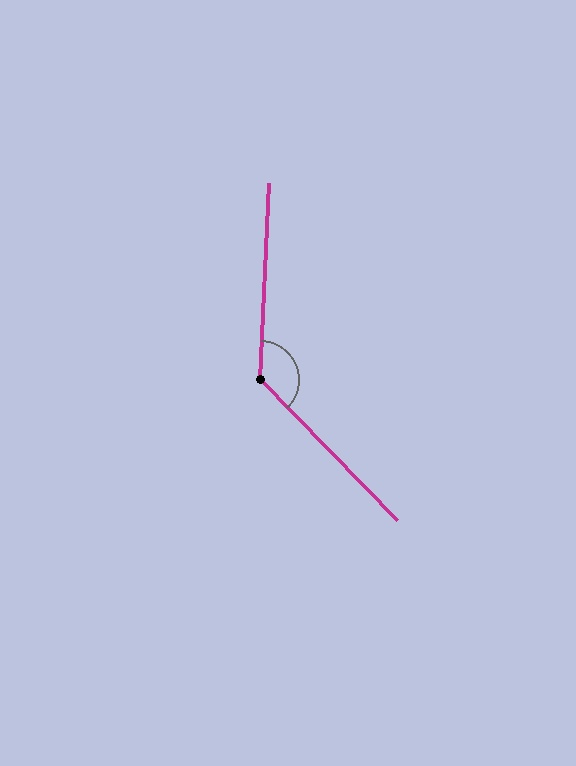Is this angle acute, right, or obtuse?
It is obtuse.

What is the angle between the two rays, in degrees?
Approximately 133 degrees.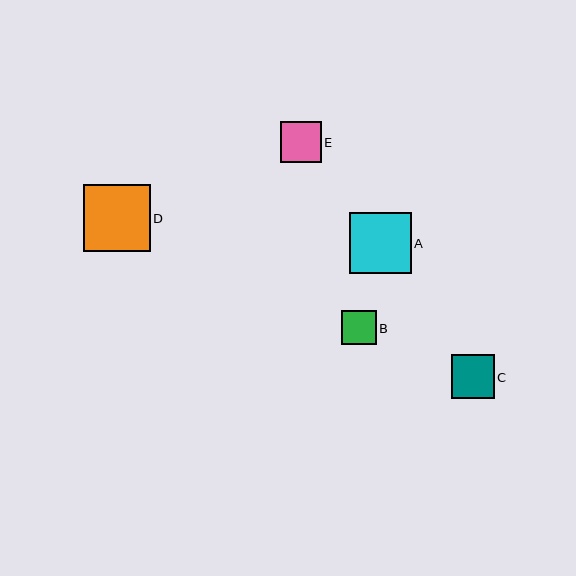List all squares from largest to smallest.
From largest to smallest: D, A, C, E, B.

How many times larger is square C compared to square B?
Square C is approximately 1.3 times the size of square B.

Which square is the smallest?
Square B is the smallest with a size of approximately 34 pixels.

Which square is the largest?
Square D is the largest with a size of approximately 67 pixels.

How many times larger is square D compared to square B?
Square D is approximately 1.9 times the size of square B.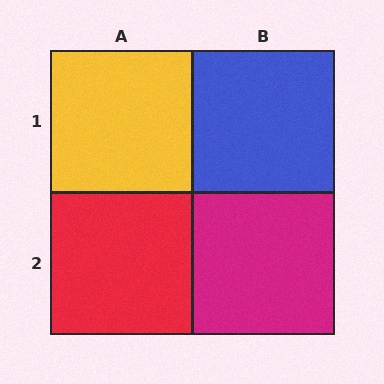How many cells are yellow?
1 cell is yellow.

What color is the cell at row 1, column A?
Yellow.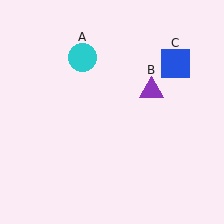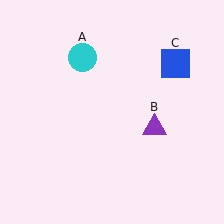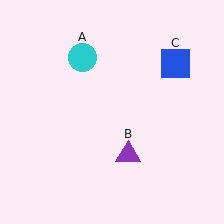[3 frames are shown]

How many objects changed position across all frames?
1 object changed position: purple triangle (object B).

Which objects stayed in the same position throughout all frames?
Cyan circle (object A) and blue square (object C) remained stationary.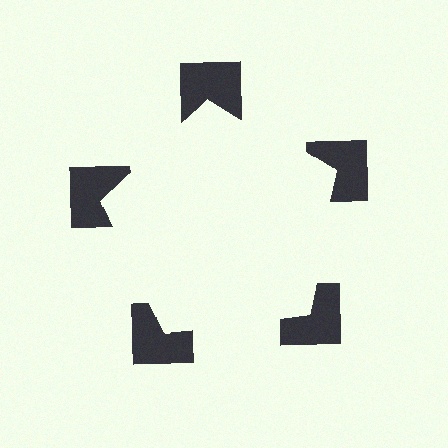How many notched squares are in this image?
There are 5 — one at each vertex of the illusory pentagon.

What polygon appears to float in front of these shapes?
An illusory pentagon — its edges are inferred from the aligned wedge cuts in the notched squares, not physically drawn.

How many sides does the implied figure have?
5 sides.